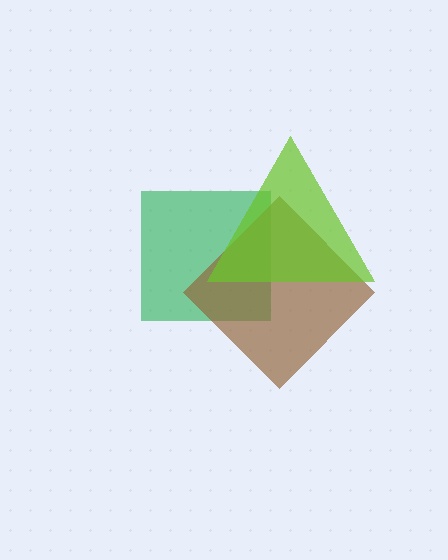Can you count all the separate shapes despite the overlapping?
Yes, there are 3 separate shapes.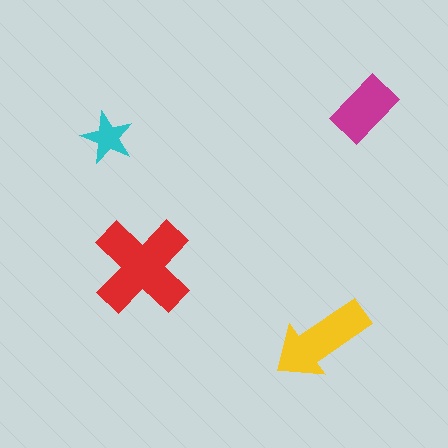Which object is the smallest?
The cyan star.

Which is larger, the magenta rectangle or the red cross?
The red cross.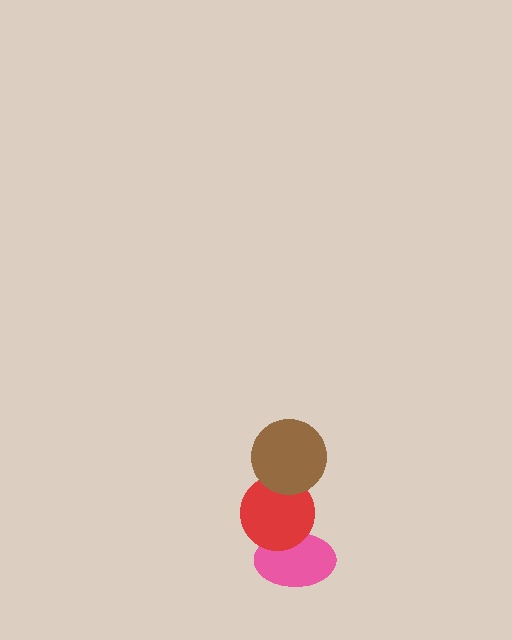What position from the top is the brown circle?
The brown circle is 1st from the top.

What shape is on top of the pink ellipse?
The red circle is on top of the pink ellipse.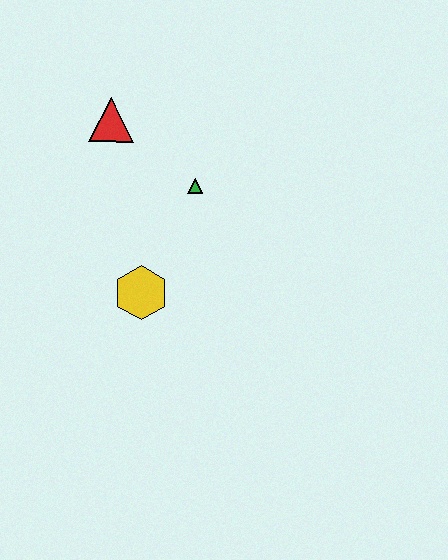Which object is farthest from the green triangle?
The yellow hexagon is farthest from the green triangle.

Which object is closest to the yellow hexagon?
The green triangle is closest to the yellow hexagon.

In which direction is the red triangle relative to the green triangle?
The red triangle is to the left of the green triangle.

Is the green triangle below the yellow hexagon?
No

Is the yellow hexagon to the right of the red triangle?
Yes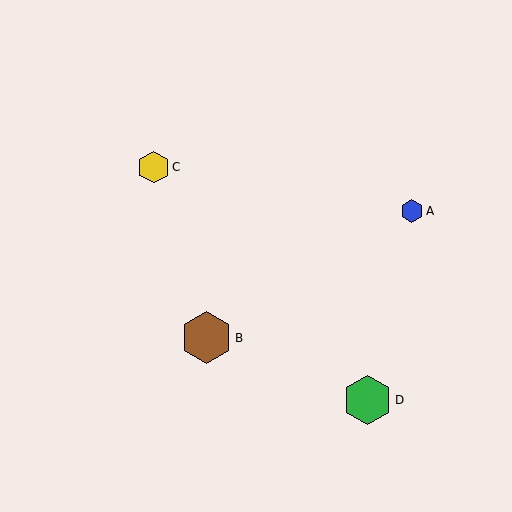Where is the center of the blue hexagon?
The center of the blue hexagon is at (412, 211).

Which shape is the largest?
The brown hexagon (labeled B) is the largest.